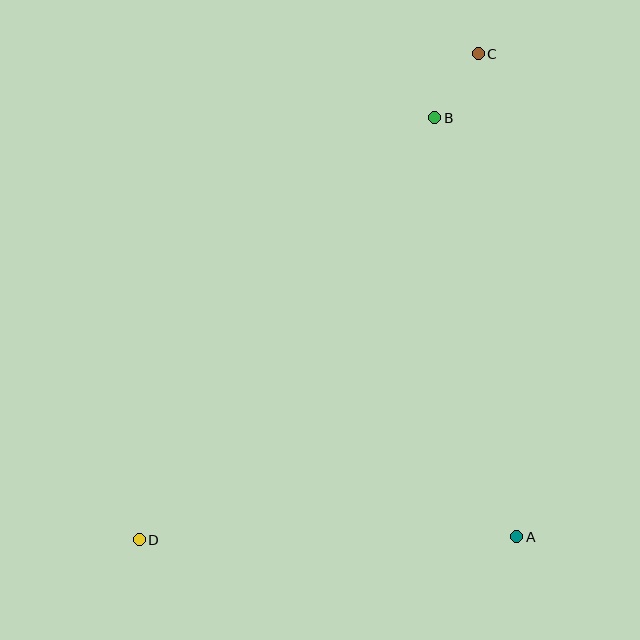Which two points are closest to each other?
Points B and C are closest to each other.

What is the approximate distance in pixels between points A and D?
The distance between A and D is approximately 378 pixels.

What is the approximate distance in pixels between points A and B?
The distance between A and B is approximately 427 pixels.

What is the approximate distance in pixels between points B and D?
The distance between B and D is approximately 515 pixels.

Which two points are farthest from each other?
Points C and D are farthest from each other.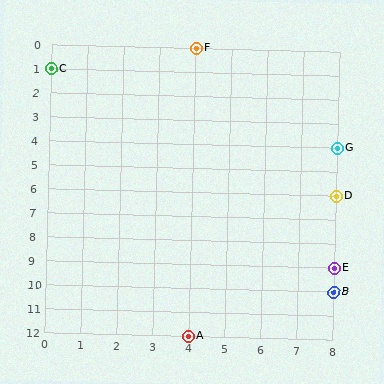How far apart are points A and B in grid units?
Points A and B are 4 columns and 2 rows apart (about 4.5 grid units diagonally).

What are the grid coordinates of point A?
Point A is at grid coordinates (4, 12).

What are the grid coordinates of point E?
Point E is at grid coordinates (8, 9).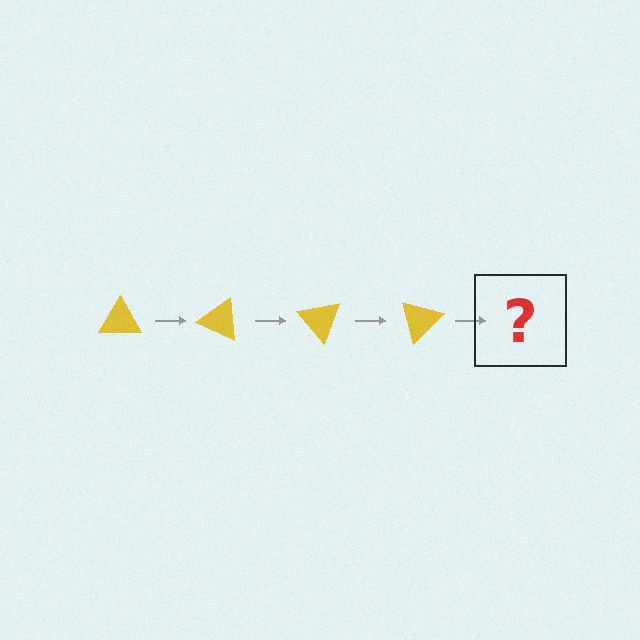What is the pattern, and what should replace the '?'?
The pattern is that the triangle rotates 25 degrees each step. The '?' should be a yellow triangle rotated 100 degrees.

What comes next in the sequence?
The next element should be a yellow triangle rotated 100 degrees.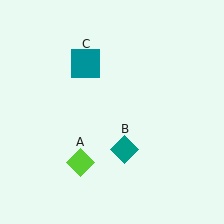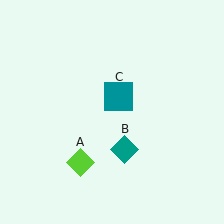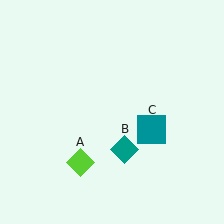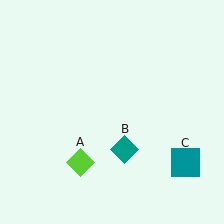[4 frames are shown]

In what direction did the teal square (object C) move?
The teal square (object C) moved down and to the right.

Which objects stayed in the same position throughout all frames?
Lime diamond (object A) and teal diamond (object B) remained stationary.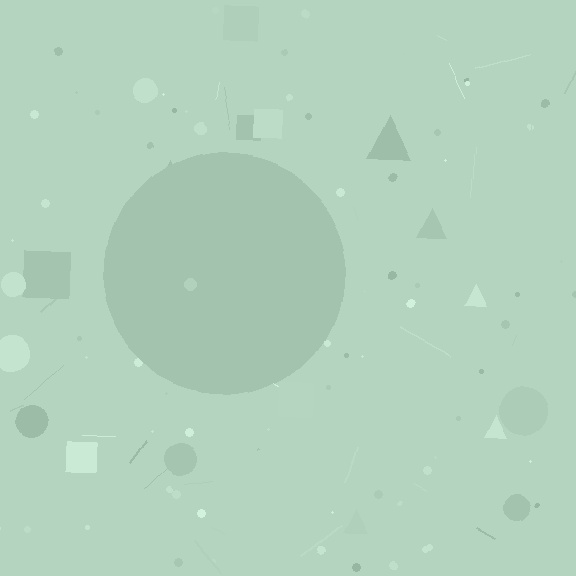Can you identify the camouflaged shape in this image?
The camouflaged shape is a circle.